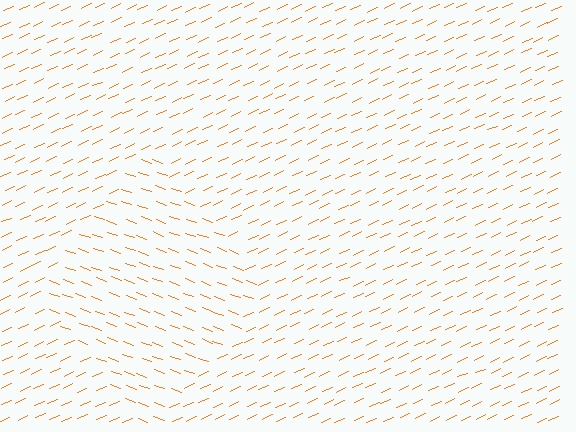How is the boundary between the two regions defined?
The boundary is defined purely by a change in line orientation (approximately 45 degrees difference). All lines are the same color and thickness.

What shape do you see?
I see a diamond.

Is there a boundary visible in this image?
Yes, there is a texture boundary formed by a change in line orientation.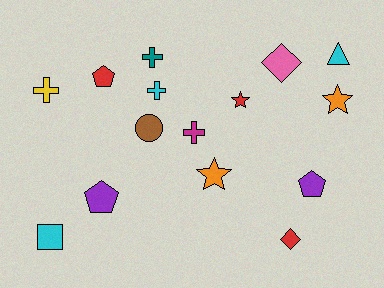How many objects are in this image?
There are 15 objects.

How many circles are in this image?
There is 1 circle.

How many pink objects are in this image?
There is 1 pink object.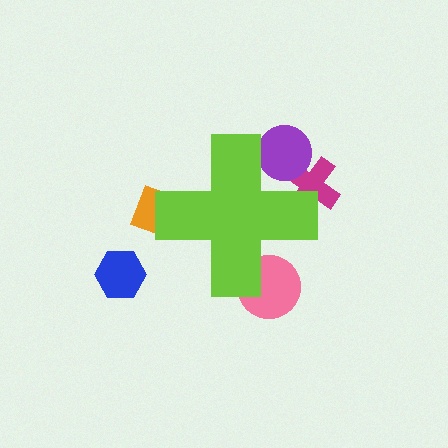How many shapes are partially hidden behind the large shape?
4 shapes are partially hidden.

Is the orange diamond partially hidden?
Yes, the orange diamond is partially hidden behind the lime cross.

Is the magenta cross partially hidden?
Yes, the magenta cross is partially hidden behind the lime cross.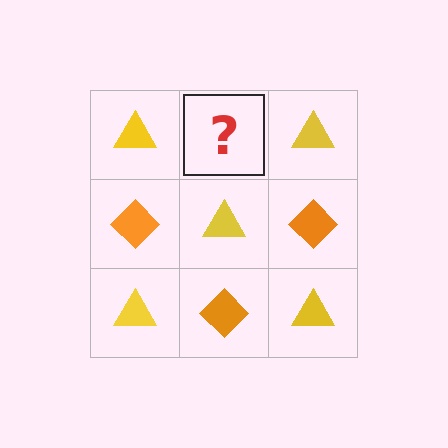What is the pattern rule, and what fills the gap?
The rule is that it alternates yellow triangle and orange diamond in a checkerboard pattern. The gap should be filled with an orange diamond.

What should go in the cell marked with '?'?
The missing cell should contain an orange diamond.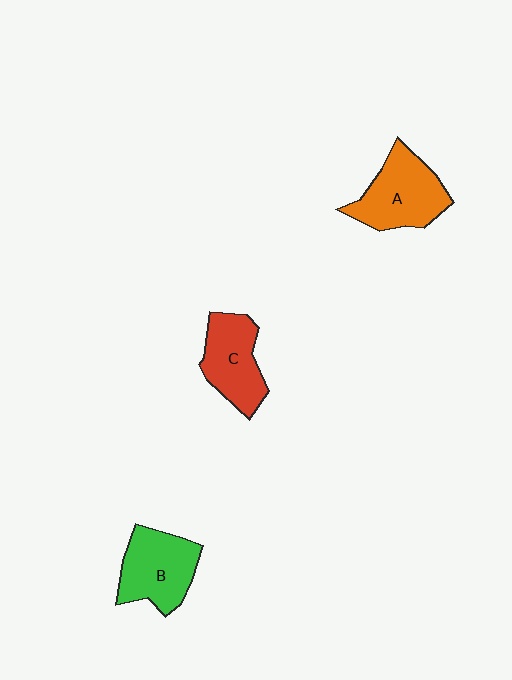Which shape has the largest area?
Shape A (orange).